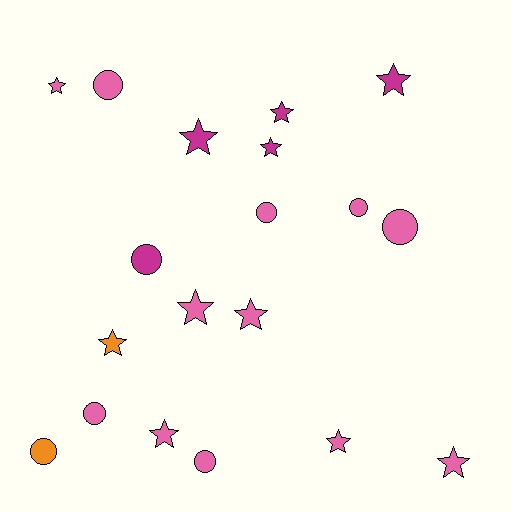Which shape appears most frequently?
Star, with 11 objects.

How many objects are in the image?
There are 19 objects.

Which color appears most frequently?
Pink, with 12 objects.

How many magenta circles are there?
There is 1 magenta circle.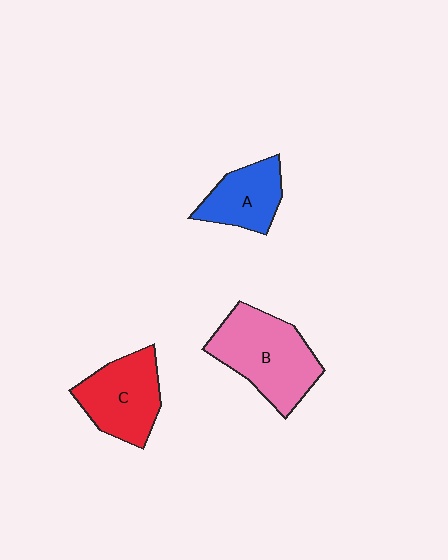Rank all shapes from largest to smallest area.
From largest to smallest: B (pink), C (red), A (blue).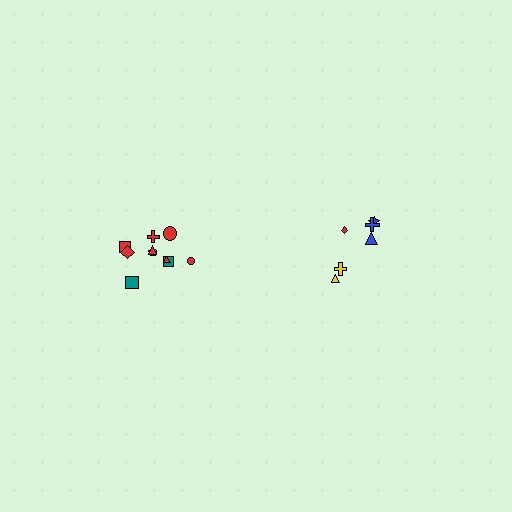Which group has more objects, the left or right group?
The left group.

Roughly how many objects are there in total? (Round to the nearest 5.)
Roughly 15 objects in total.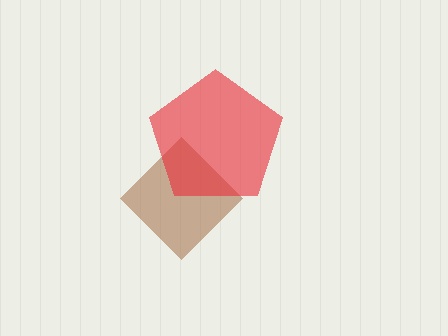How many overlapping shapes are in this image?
There are 2 overlapping shapes in the image.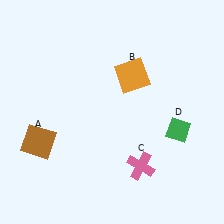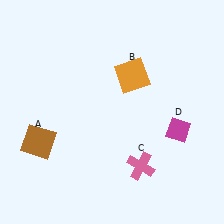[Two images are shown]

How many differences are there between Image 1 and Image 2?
There is 1 difference between the two images.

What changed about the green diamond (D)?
In Image 1, D is green. In Image 2, it changed to magenta.